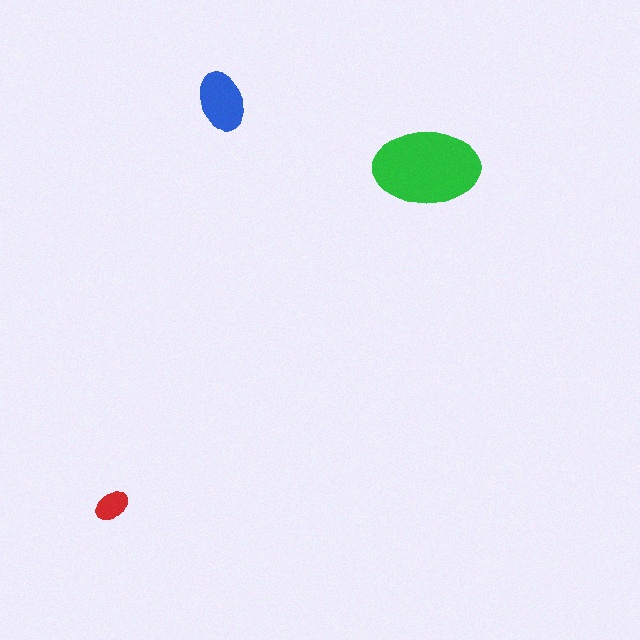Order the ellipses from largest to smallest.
the green one, the blue one, the red one.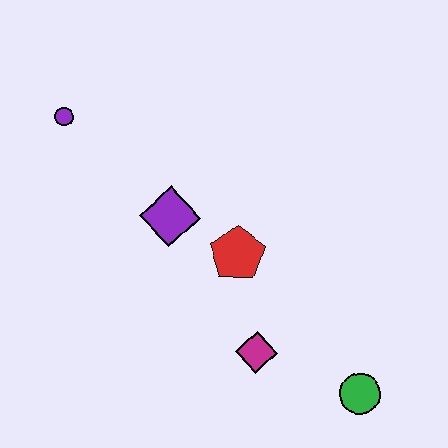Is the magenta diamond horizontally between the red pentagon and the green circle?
Yes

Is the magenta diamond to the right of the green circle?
No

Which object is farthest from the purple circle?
The green circle is farthest from the purple circle.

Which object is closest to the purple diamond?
The red pentagon is closest to the purple diamond.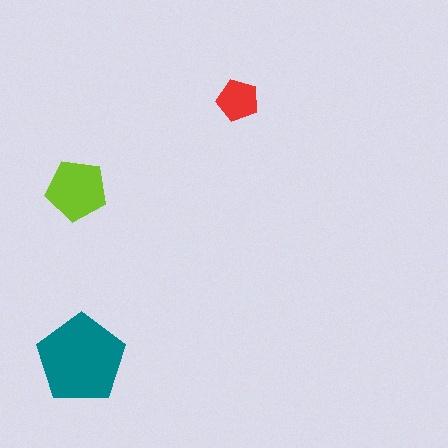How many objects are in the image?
There are 3 objects in the image.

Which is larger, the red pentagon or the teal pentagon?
The teal one.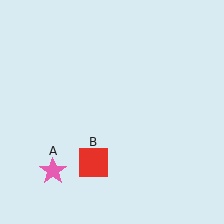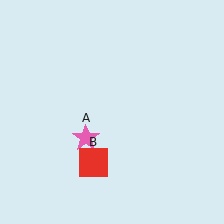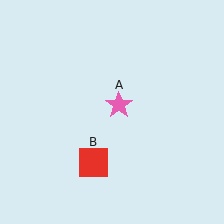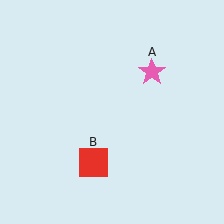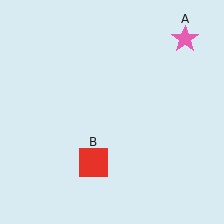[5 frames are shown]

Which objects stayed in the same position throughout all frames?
Red square (object B) remained stationary.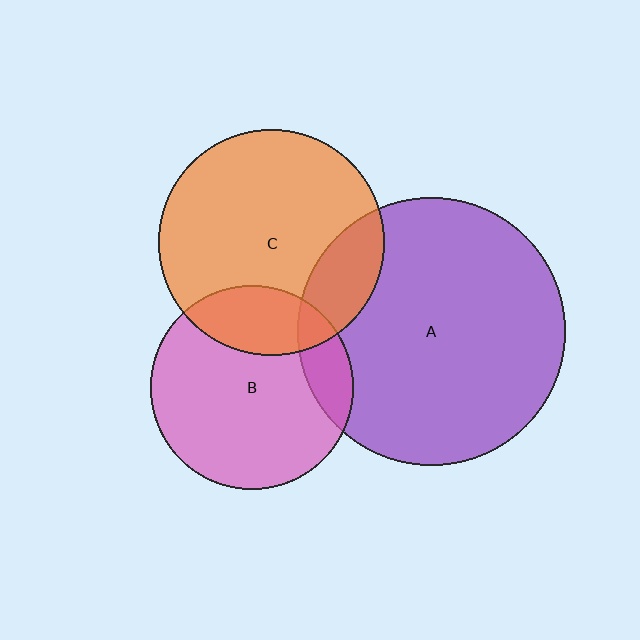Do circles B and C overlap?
Yes.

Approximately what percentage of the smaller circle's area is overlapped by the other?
Approximately 25%.